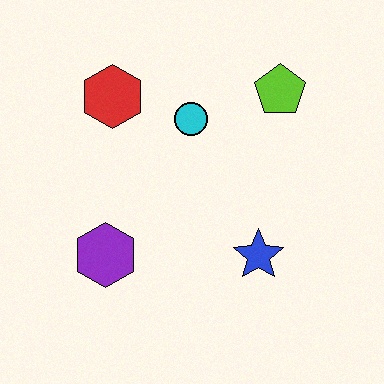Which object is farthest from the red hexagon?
The blue star is farthest from the red hexagon.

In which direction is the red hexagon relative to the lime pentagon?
The red hexagon is to the left of the lime pentagon.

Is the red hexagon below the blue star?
No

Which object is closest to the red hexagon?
The cyan circle is closest to the red hexagon.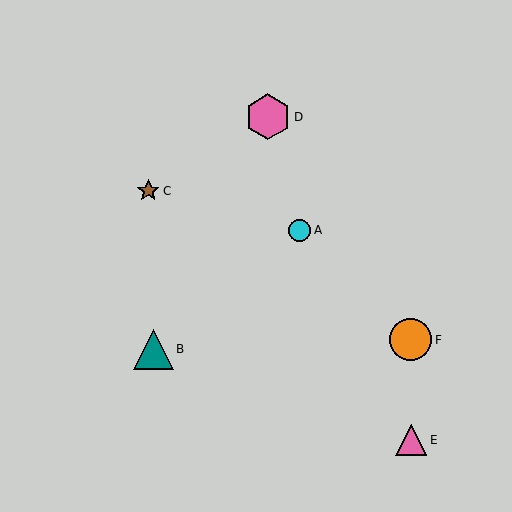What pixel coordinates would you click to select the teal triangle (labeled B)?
Click at (154, 350) to select the teal triangle B.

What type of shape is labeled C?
Shape C is a brown star.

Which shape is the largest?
The pink hexagon (labeled D) is the largest.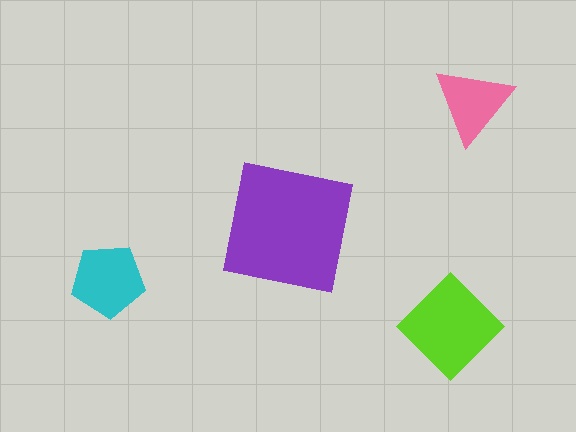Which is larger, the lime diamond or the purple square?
The purple square.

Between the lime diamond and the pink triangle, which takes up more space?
The lime diamond.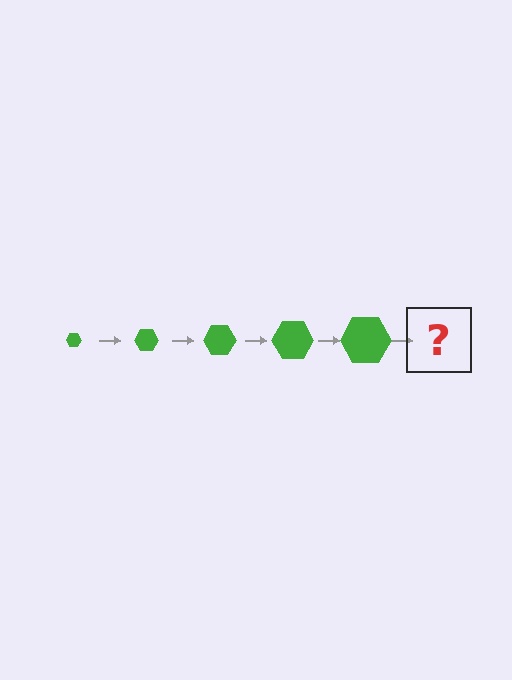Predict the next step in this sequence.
The next step is a green hexagon, larger than the previous one.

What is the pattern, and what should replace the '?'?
The pattern is that the hexagon gets progressively larger each step. The '?' should be a green hexagon, larger than the previous one.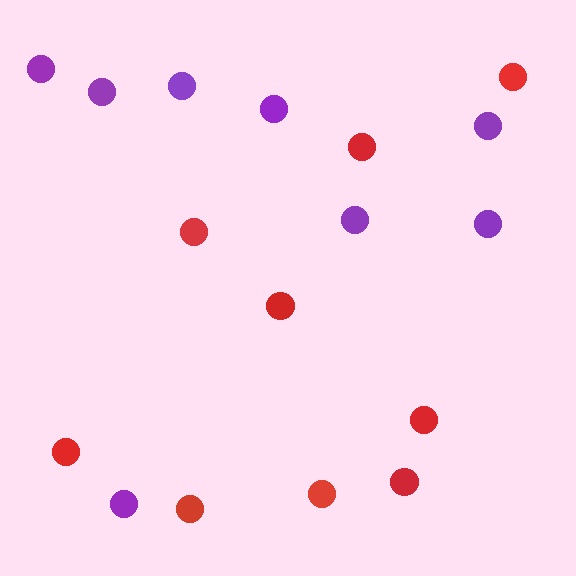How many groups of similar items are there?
There are 2 groups: one group of red circles (9) and one group of purple circles (8).